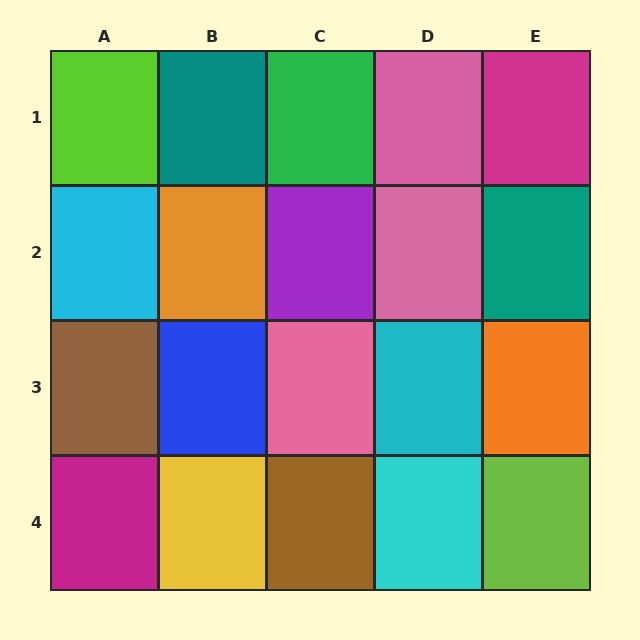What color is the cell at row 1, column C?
Green.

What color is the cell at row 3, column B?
Blue.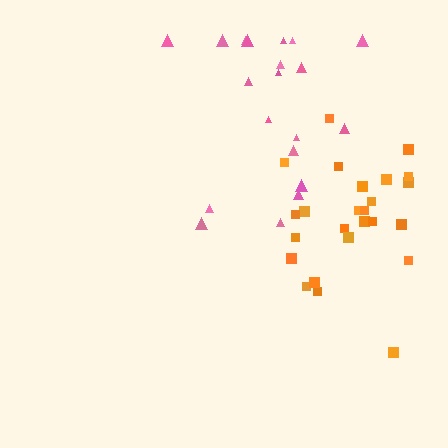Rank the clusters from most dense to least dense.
orange, pink.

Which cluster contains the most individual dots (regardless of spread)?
Orange (25).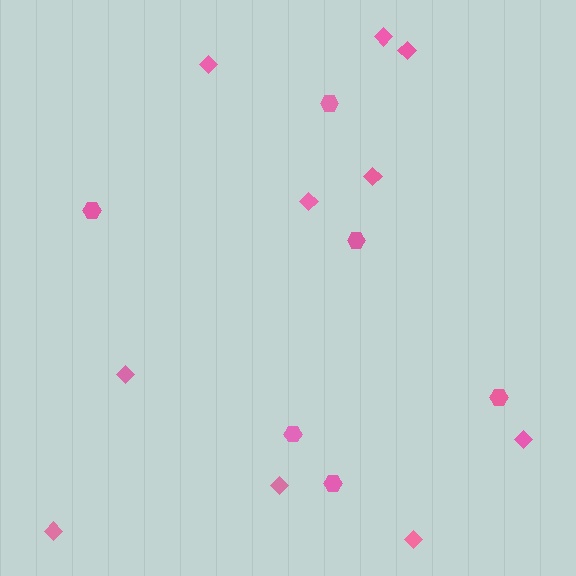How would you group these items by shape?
There are 2 groups: one group of diamonds (10) and one group of hexagons (6).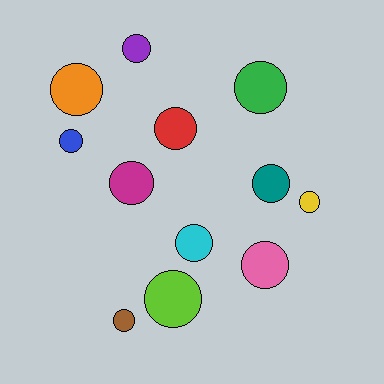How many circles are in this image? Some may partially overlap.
There are 12 circles.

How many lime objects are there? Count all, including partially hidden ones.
There is 1 lime object.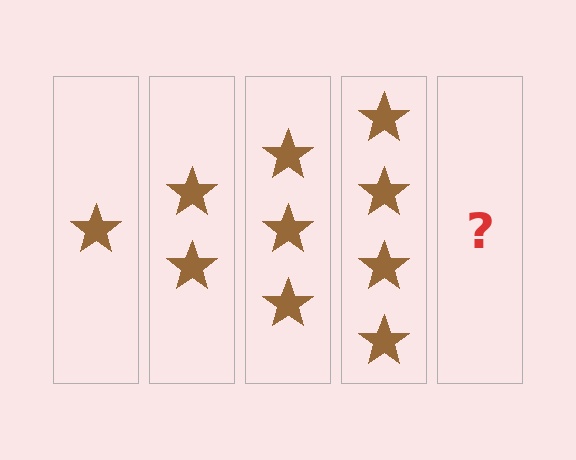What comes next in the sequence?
The next element should be 5 stars.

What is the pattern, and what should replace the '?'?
The pattern is that each step adds one more star. The '?' should be 5 stars.